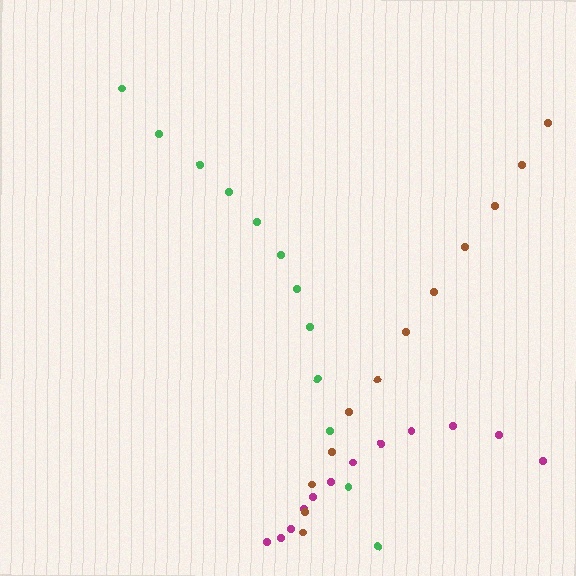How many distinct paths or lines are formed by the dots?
There are 3 distinct paths.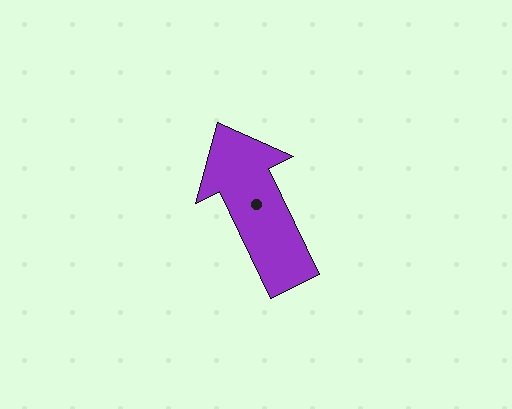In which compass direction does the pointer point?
Northwest.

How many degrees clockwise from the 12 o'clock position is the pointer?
Approximately 335 degrees.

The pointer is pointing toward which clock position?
Roughly 11 o'clock.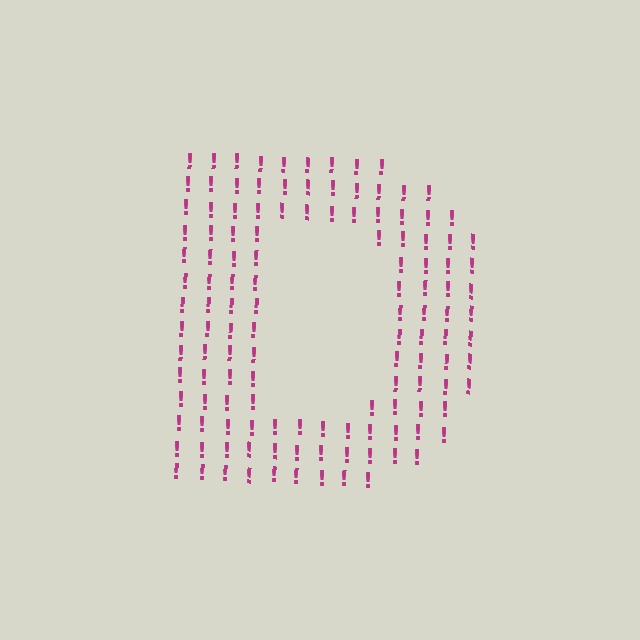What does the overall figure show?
The overall figure shows the letter D.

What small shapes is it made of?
It is made of small exclamation marks.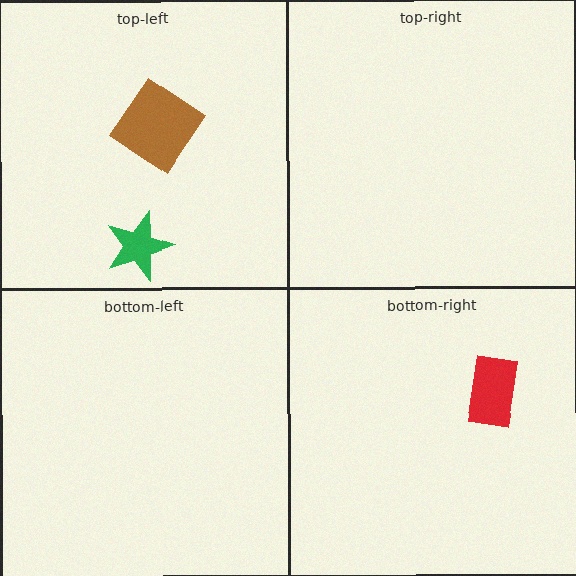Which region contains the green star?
The top-left region.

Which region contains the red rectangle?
The bottom-right region.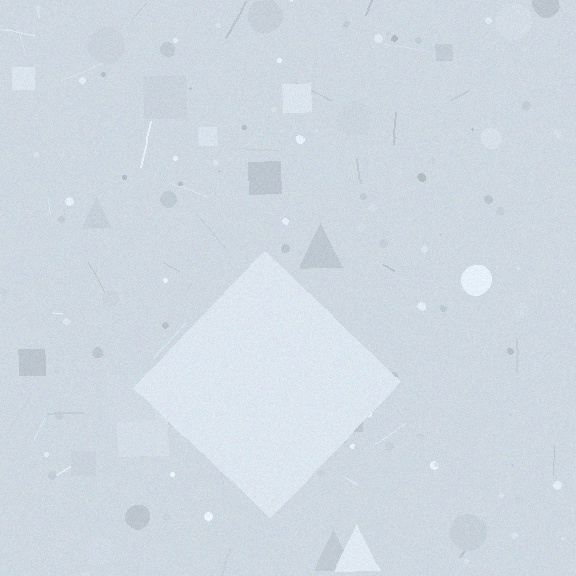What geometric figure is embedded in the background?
A diamond is embedded in the background.